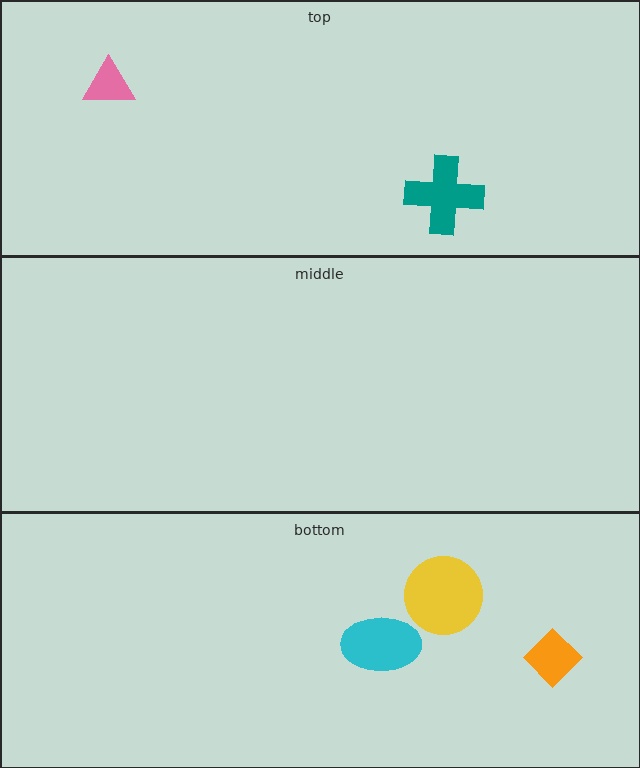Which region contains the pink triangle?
The top region.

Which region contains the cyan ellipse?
The bottom region.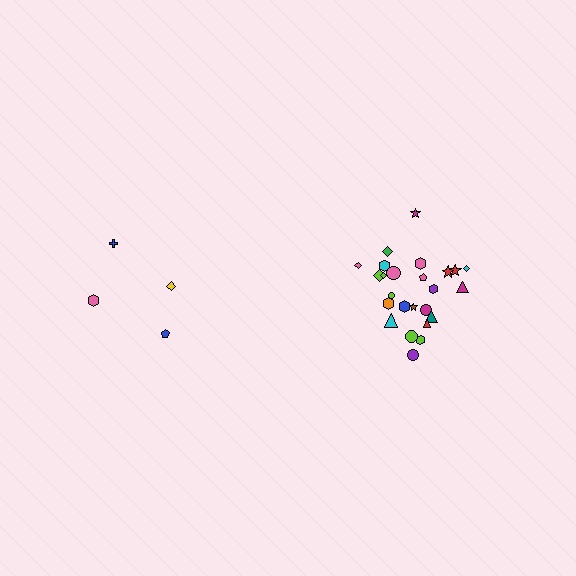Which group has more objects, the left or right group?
The right group.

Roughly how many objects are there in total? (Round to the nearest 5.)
Roughly 30 objects in total.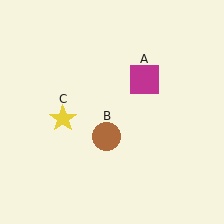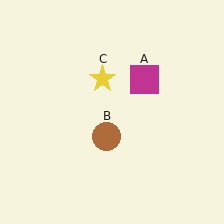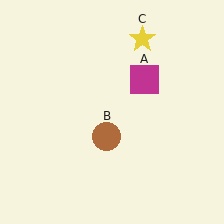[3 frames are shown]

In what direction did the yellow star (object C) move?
The yellow star (object C) moved up and to the right.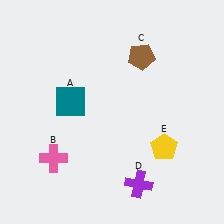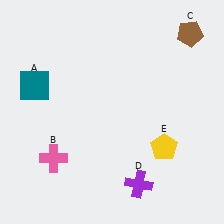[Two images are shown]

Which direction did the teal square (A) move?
The teal square (A) moved left.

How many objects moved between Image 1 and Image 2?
2 objects moved between the two images.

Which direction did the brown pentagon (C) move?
The brown pentagon (C) moved right.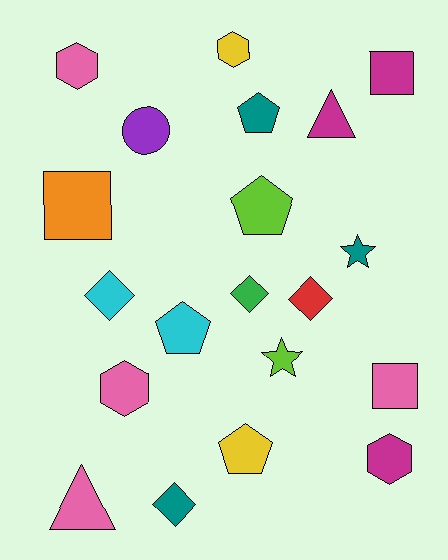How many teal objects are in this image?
There are 3 teal objects.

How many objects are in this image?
There are 20 objects.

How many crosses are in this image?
There are no crosses.